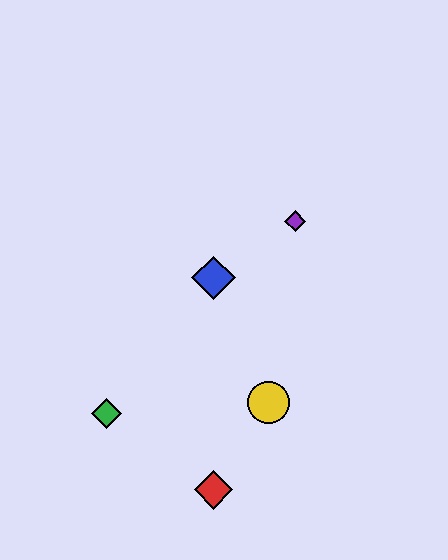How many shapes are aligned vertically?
2 shapes (the red diamond, the blue diamond) are aligned vertically.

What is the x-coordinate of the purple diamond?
The purple diamond is at x≈295.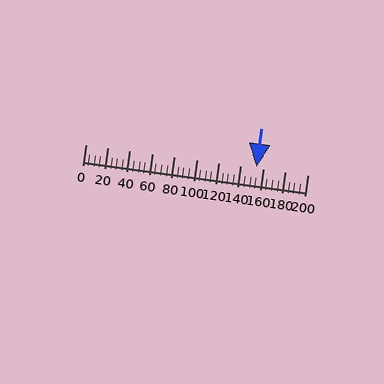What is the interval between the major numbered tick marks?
The major tick marks are spaced 20 units apart.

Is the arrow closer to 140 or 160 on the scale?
The arrow is closer to 160.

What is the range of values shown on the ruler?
The ruler shows values from 0 to 200.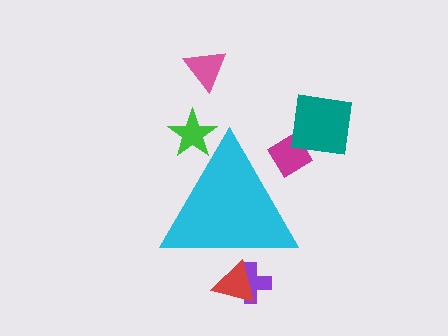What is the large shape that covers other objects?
A cyan triangle.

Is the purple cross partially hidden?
Yes, the purple cross is partially hidden behind the cyan triangle.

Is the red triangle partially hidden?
Yes, the red triangle is partially hidden behind the cyan triangle.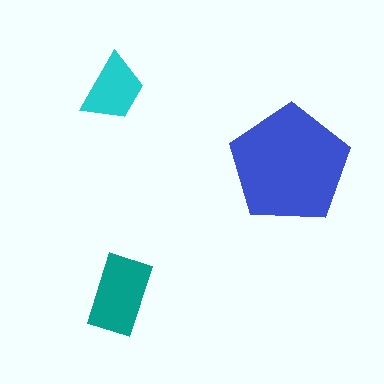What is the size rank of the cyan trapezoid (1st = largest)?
3rd.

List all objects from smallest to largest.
The cyan trapezoid, the teal rectangle, the blue pentagon.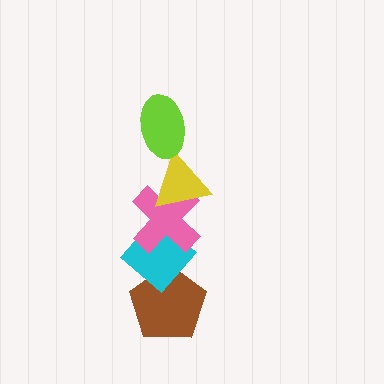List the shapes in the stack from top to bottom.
From top to bottom: the lime ellipse, the yellow triangle, the pink cross, the cyan diamond, the brown pentagon.